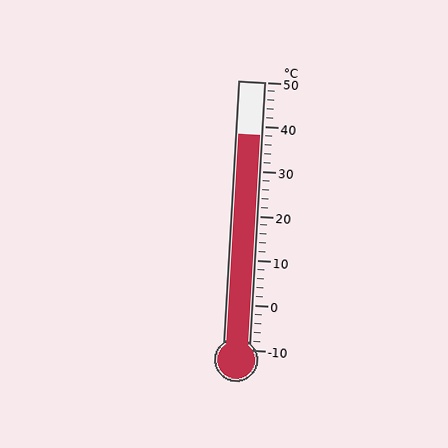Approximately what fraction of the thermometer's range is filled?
The thermometer is filled to approximately 80% of its range.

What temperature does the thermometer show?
The thermometer shows approximately 38°C.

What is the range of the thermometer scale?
The thermometer scale ranges from -10°C to 50°C.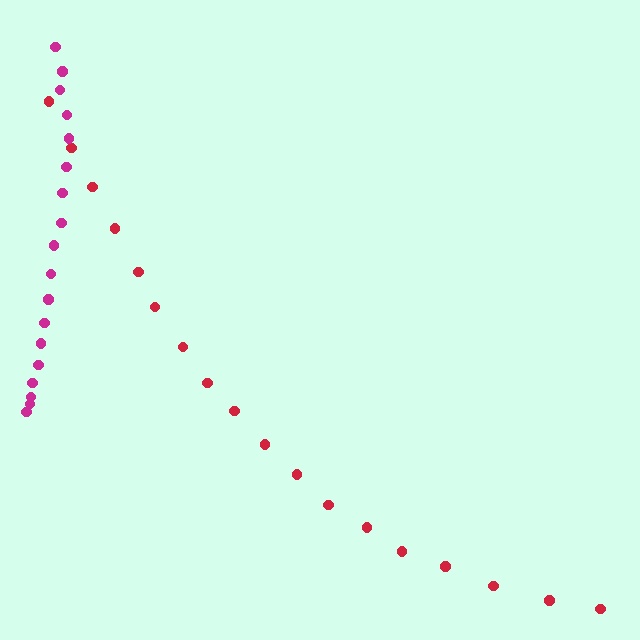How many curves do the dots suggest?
There are 2 distinct paths.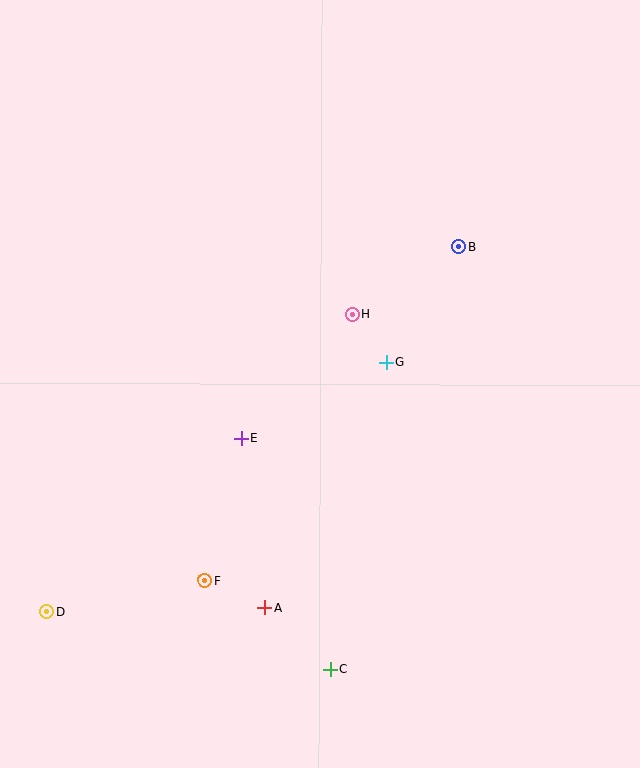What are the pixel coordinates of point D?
Point D is at (47, 612).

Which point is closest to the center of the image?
Point G at (386, 363) is closest to the center.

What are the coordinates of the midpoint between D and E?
The midpoint between D and E is at (144, 525).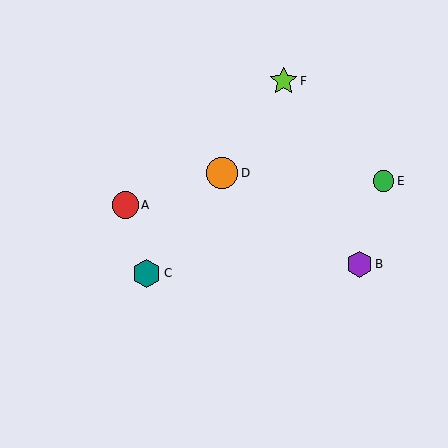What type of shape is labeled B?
Shape B is a purple hexagon.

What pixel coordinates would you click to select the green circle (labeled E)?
Click at (383, 181) to select the green circle E.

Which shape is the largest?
The orange circle (labeled D) is the largest.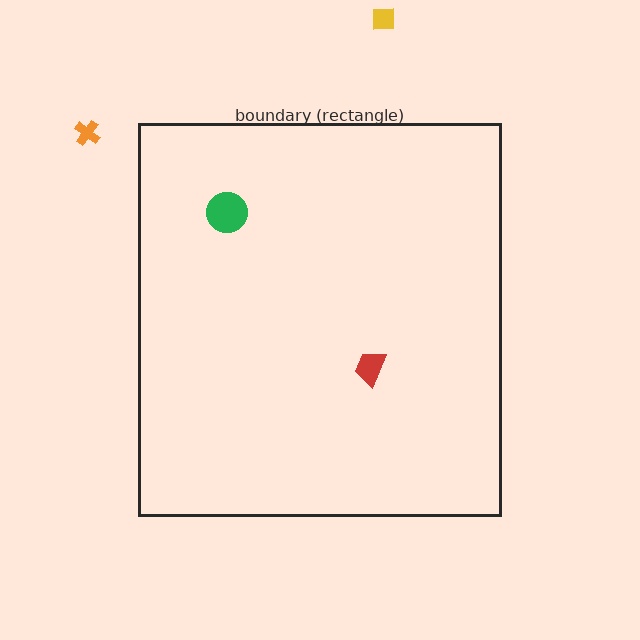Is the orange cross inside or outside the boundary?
Outside.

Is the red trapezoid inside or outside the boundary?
Inside.